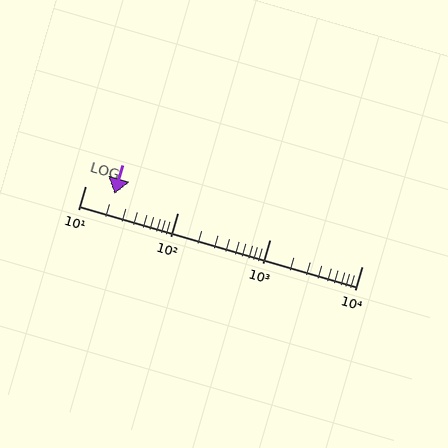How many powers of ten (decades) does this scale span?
The scale spans 3 decades, from 10 to 10000.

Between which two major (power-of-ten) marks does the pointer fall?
The pointer is between 10 and 100.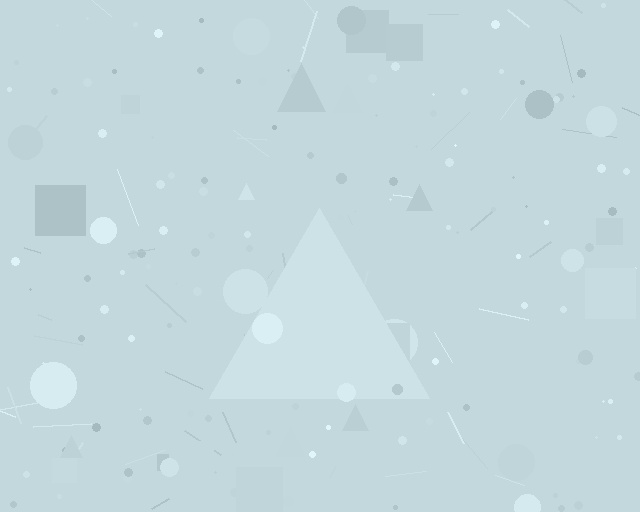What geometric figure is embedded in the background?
A triangle is embedded in the background.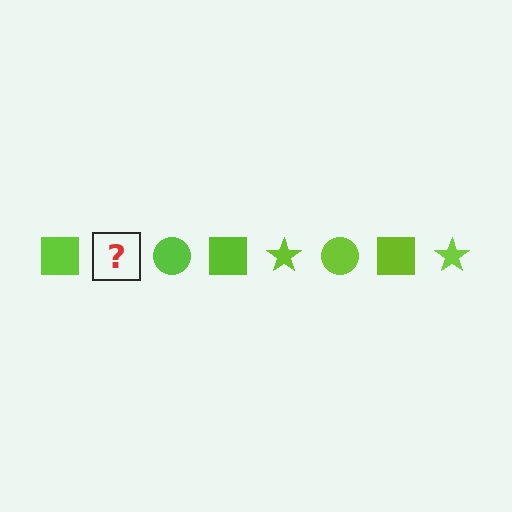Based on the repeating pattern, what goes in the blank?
The blank should be a lime star.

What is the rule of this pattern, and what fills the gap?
The rule is that the pattern cycles through square, star, circle shapes in lime. The gap should be filled with a lime star.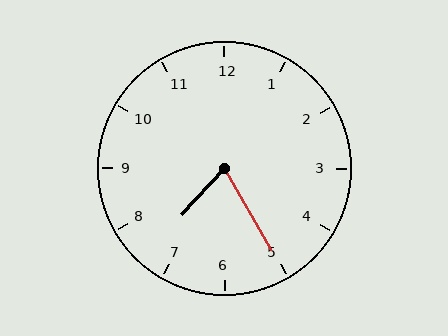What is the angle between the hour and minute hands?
Approximately 72 degrees.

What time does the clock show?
7:25.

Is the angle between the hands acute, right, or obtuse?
It is acute.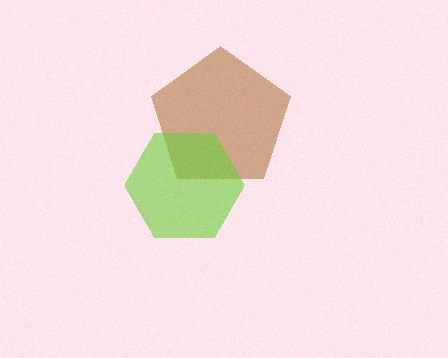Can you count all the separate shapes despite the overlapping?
Yes, there are 2 separate shapes.